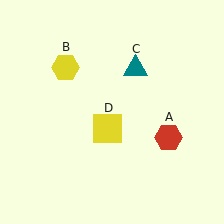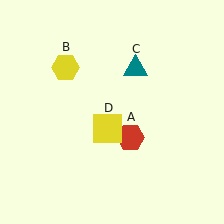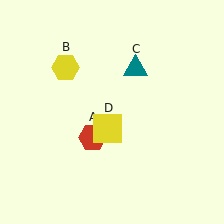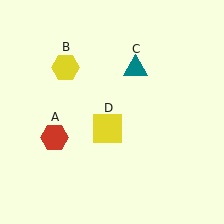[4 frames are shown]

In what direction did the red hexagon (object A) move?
The red hexagon (object A) moved left.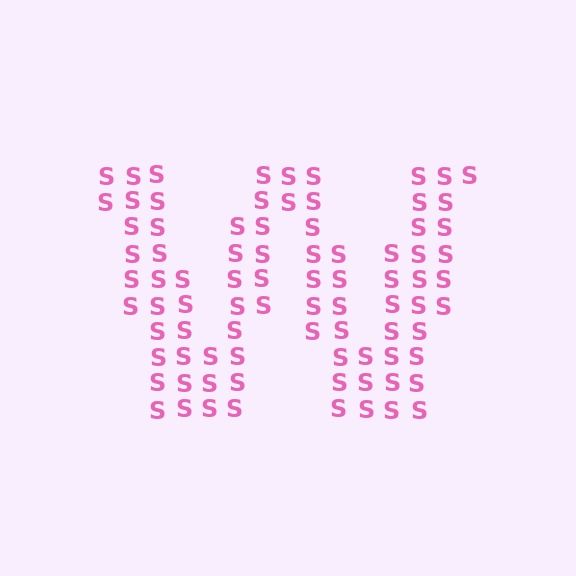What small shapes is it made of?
It is made of small letter S's.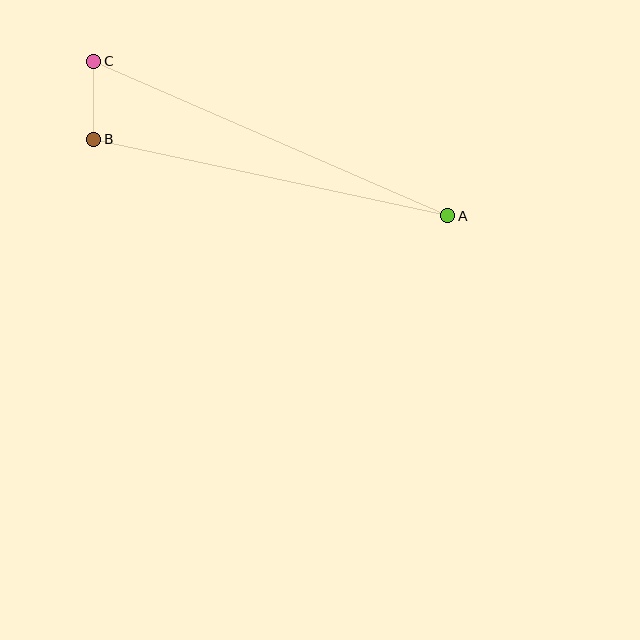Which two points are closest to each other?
Points B and C are closest to each other.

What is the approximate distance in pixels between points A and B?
The distance between A and B is approximately 362 pixels.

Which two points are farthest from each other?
Points A and C are farthest from each other.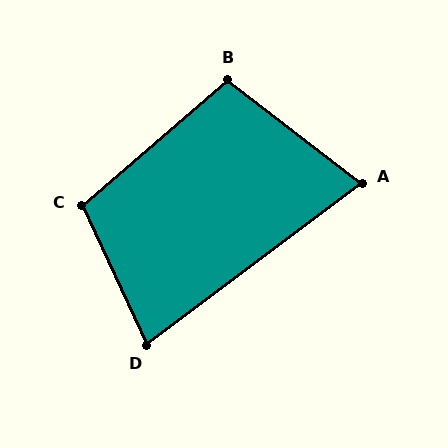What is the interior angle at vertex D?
Approximately 78 degrees (acute).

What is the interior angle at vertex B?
Approximately 102 degrees (obtuse).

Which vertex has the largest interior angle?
C, at approximately 106 degrees.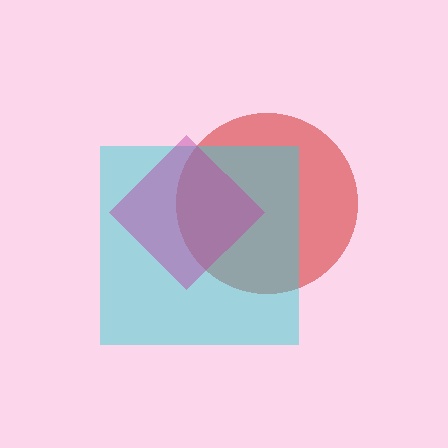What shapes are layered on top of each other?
The layered shapes are: a red circle, a cyan square, a magenta diamond.